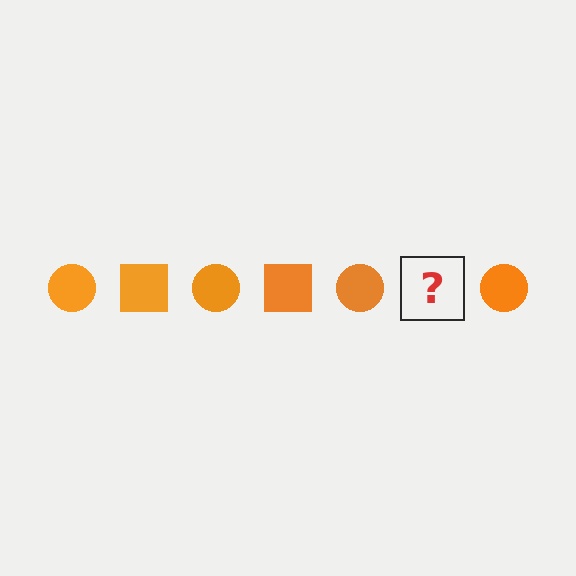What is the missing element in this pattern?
The missing element is an orange square.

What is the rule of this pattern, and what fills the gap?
The rule is that the pattern cycles through circle, square shapes in orange. The gap should be filled with an orange square.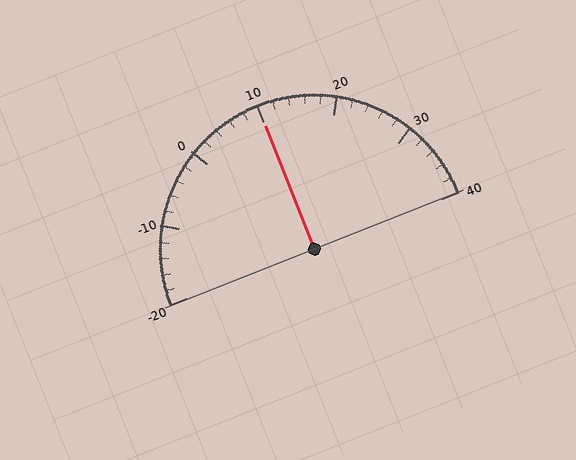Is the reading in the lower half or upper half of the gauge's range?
The reading is in the upper half of the range (-20 to 40).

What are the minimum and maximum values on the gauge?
The gauge ranges from -20 to 40.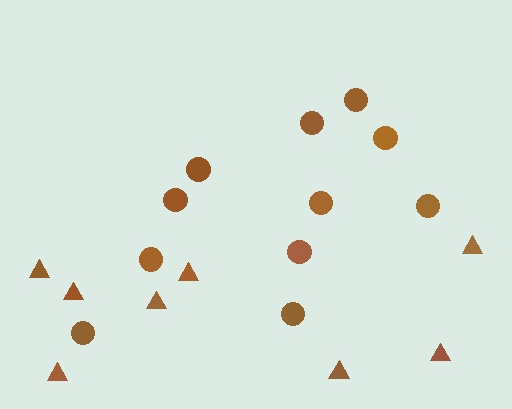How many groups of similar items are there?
There are 2 groups: one group of circles (11) and one group of triangles (8).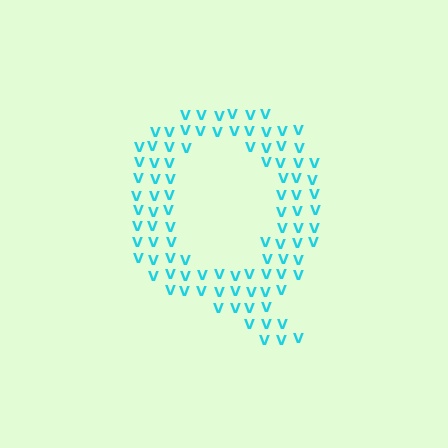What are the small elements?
The small elements are letter V's.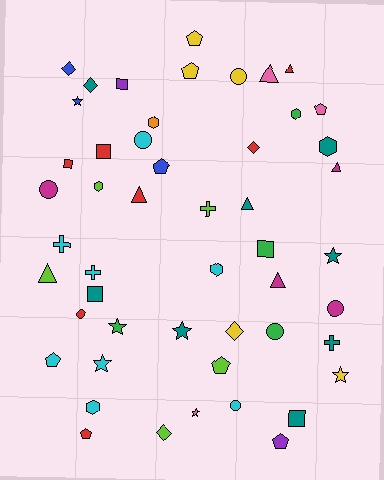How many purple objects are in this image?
There are 2 purple objects.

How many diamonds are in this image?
There are 5 diamonds.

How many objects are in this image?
There are 50 objects.